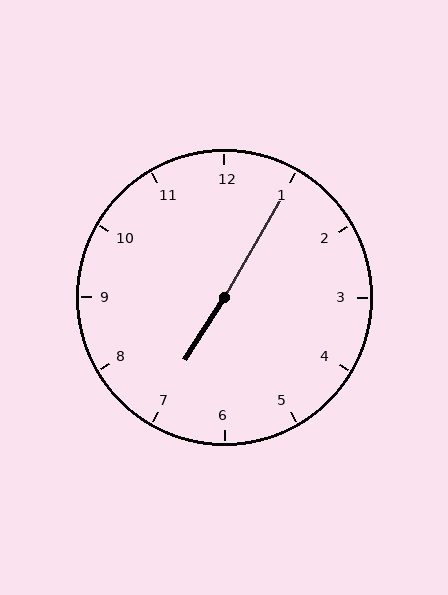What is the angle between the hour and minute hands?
Approximately 178 degrees.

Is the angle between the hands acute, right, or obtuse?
It is obtuse.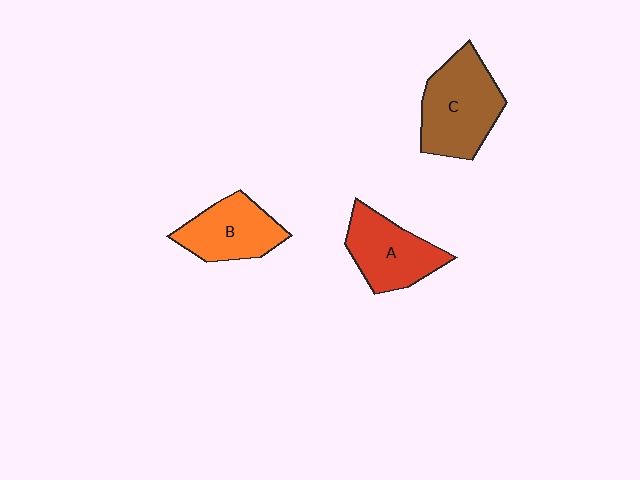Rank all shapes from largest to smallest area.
From largest to smallest: C (brown), A (red), B (orange).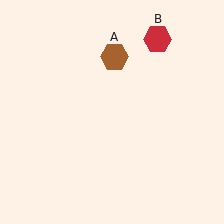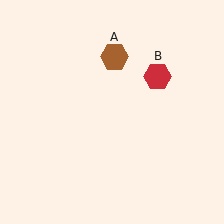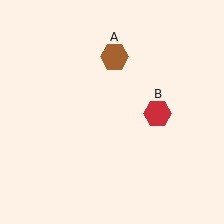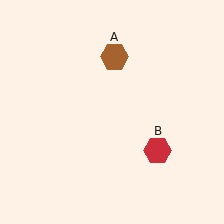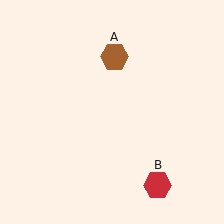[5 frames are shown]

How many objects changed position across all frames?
1 object changed position: red hexagon (object B).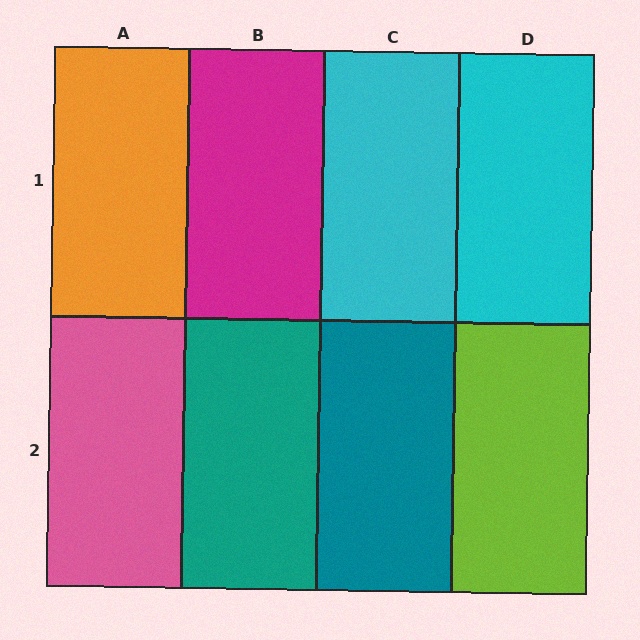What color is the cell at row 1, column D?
Cyan.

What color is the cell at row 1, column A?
Orange.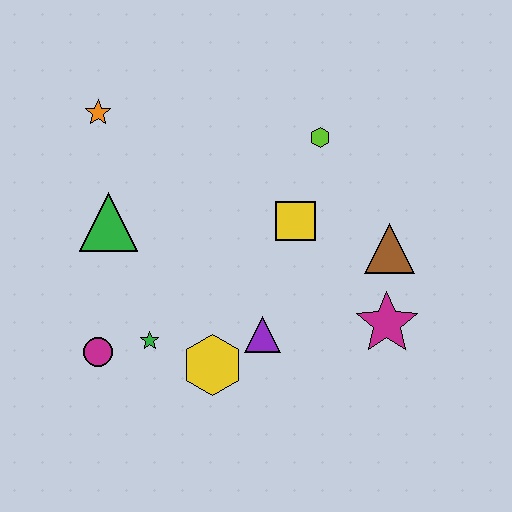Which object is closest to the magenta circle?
The green star is closest to the magenta circle.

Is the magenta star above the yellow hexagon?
Yes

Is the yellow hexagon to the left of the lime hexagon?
Yes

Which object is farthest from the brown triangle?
The orange star is farthest from the brown triangle.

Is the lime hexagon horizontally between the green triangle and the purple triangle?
No